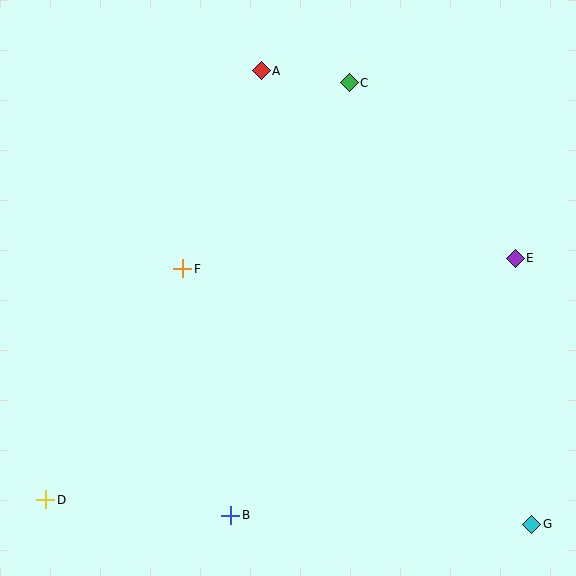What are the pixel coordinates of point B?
Point B is at (231, 515).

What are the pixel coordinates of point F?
Point F is at (183, 269).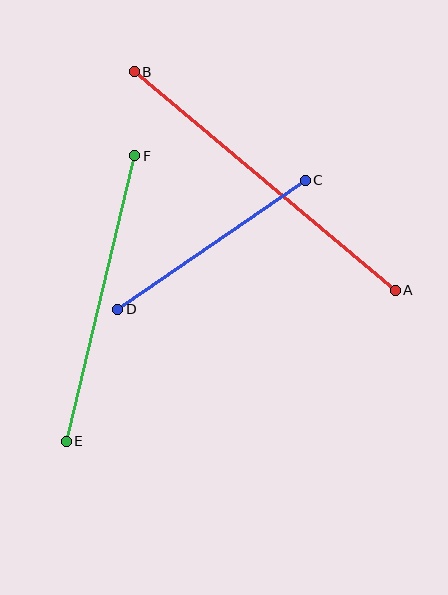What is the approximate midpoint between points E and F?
The midpoint is at approximately (100, 299) pixels.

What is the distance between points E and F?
The distance is approximately 294 pixels.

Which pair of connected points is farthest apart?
Points A and B are farthest apart.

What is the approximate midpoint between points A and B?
The midpoint is at approximately (265, 181) pixels.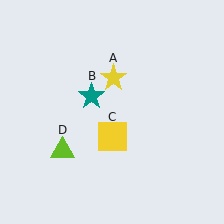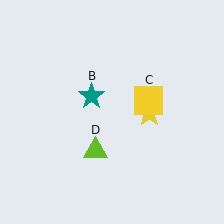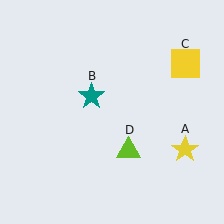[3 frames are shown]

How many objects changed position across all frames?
3 objects changed position: yellow star (object A), yellow square (object C), lime triangle (object D).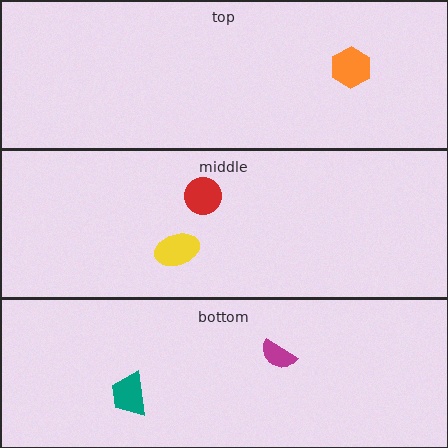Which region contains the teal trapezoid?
The bottom region.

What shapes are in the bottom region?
The magenta semicircle, the teal trapezoid.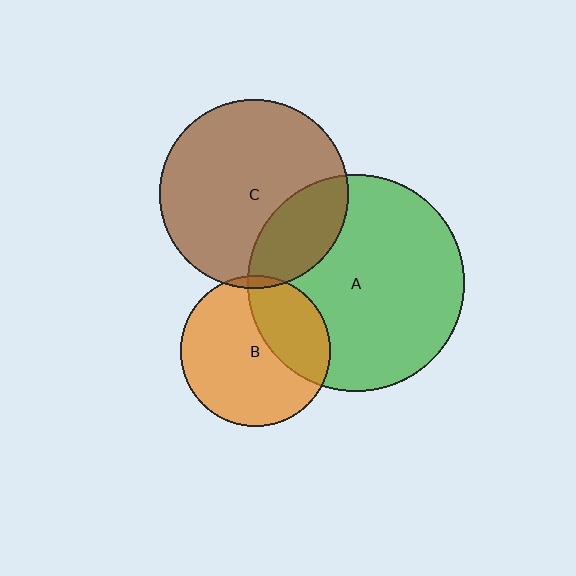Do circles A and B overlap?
Yes.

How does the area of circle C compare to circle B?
Approximately 1.6 times.